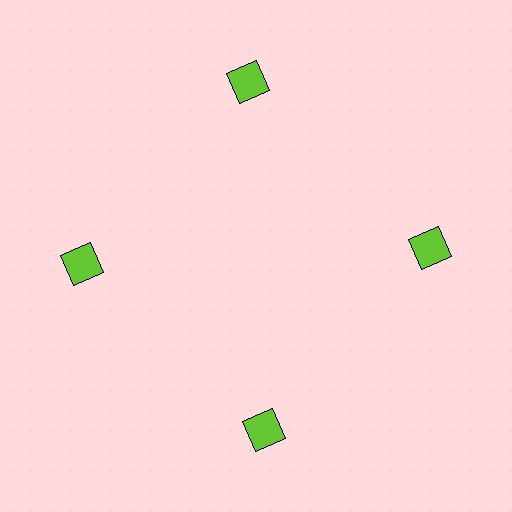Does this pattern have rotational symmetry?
Yes, this pattern has 4-fold rotational symmetry. It looks the same after rotating 90 degrees around the center.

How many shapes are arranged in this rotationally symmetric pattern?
There are 4 shapes, arranged in 4 groups of 1.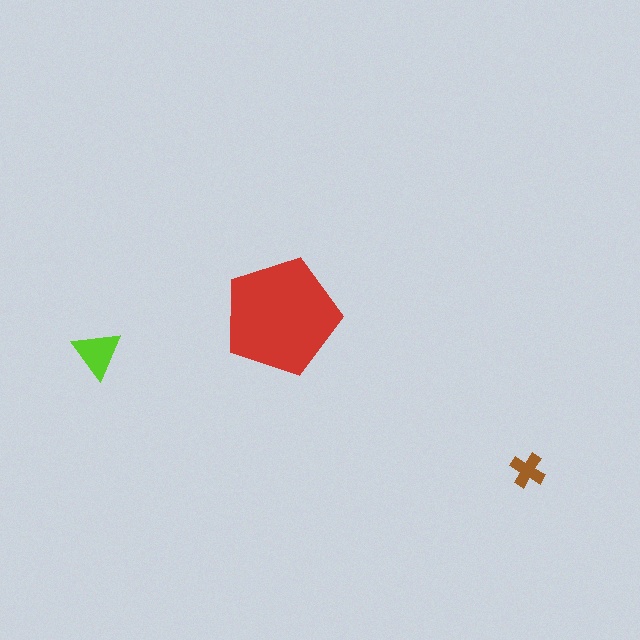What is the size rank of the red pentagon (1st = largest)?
1st.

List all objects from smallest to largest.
The brown cross, the lime triangle, the red pentagon.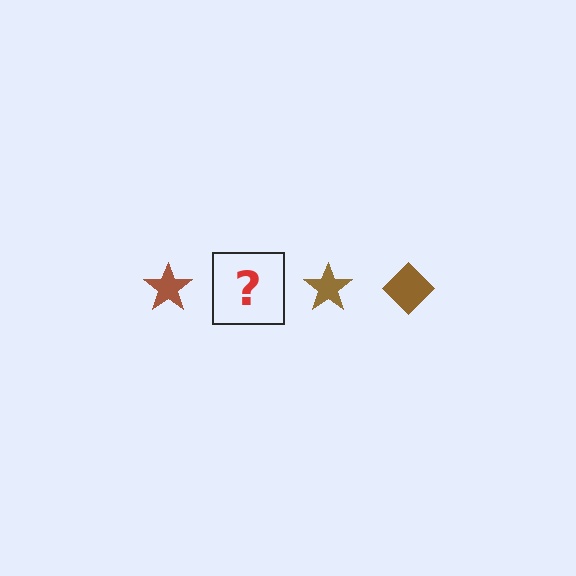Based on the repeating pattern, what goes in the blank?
The blank should be a brown diamond.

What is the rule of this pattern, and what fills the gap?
The rule is that the pattern cycles through star, diamond shapes in brown. The gap should be filled with a brown diamond.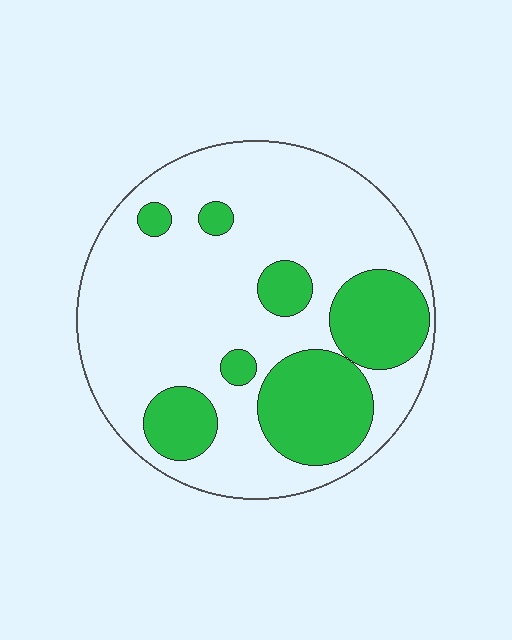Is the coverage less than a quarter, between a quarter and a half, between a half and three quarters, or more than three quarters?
Between a quarter and a half.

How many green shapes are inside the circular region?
7.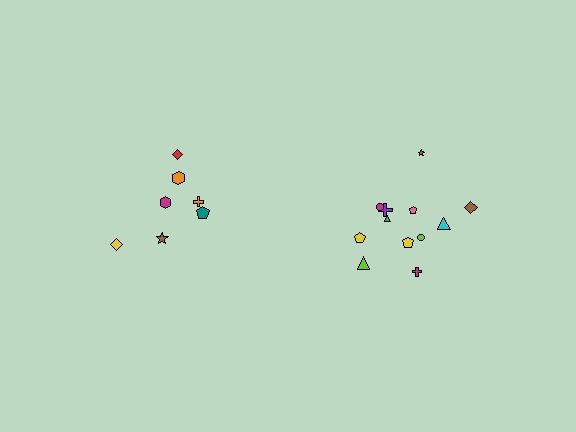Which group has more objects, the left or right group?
The right group.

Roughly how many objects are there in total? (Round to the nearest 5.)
Roughly 20 objects in total.